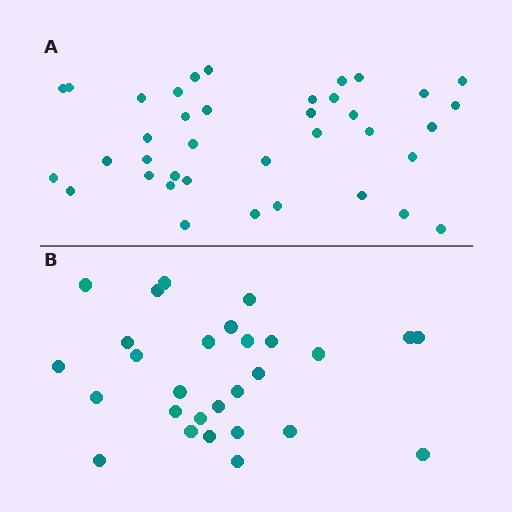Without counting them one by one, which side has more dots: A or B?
Region A (the top region) has more dots.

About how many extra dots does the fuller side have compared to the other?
Region A has roughly 10 or so more dots than region B.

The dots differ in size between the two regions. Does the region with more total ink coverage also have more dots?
No. Region B has more total ink coverage because its dots are larger, but region A actually contains more individual dots. Total area can be misleading — the number of items is what matters here.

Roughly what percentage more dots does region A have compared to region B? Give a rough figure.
About 35% more.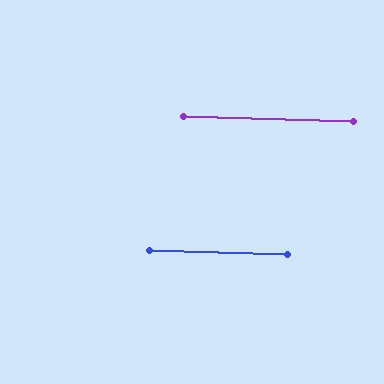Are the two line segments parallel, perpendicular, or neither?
Parallel — their directions differ by only 0.1°.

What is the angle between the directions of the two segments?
Approximately 0 degrees.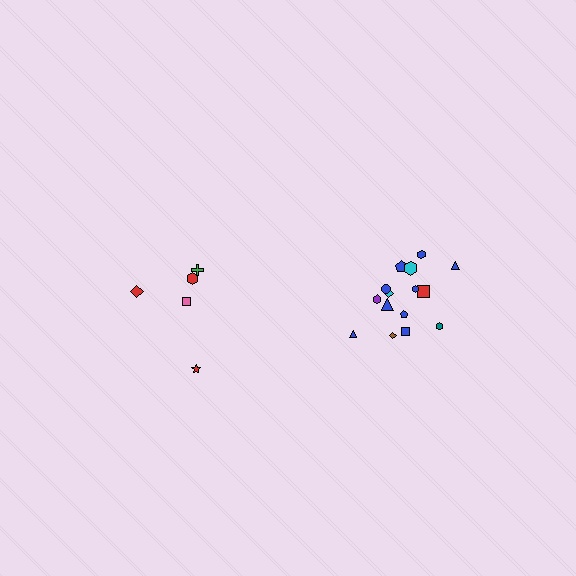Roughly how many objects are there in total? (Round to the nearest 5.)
Roughly 20 objects in total.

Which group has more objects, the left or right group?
The right group.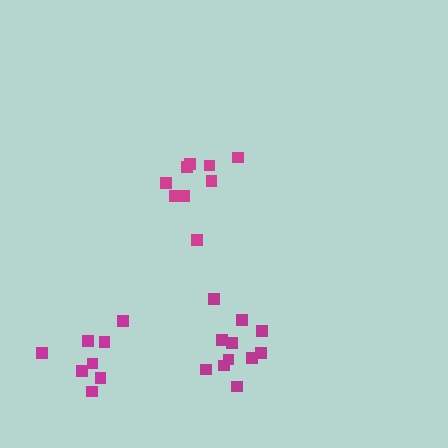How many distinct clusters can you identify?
There are 3 distinct clusters.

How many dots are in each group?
Group 1: 8 dots, Group 2: 9 dots, Group 3: 11 dots (28 total).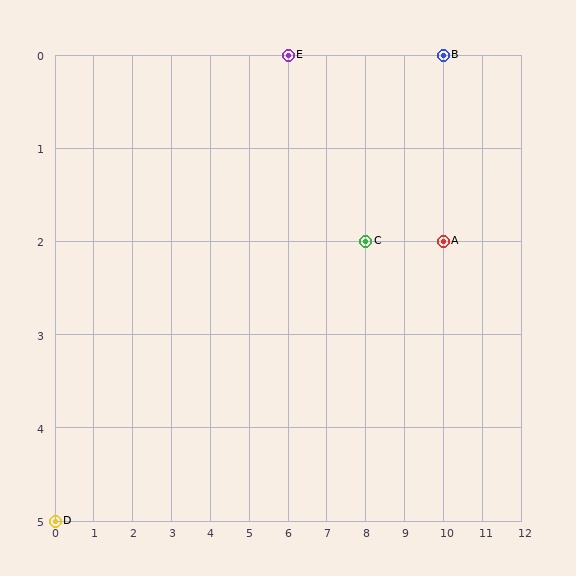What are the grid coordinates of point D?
Point D is at grid coordinates (0, 5).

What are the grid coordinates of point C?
Point C is at grid coordinates (8, 2).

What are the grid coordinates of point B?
Point B is at grid coordinates (10, 0).